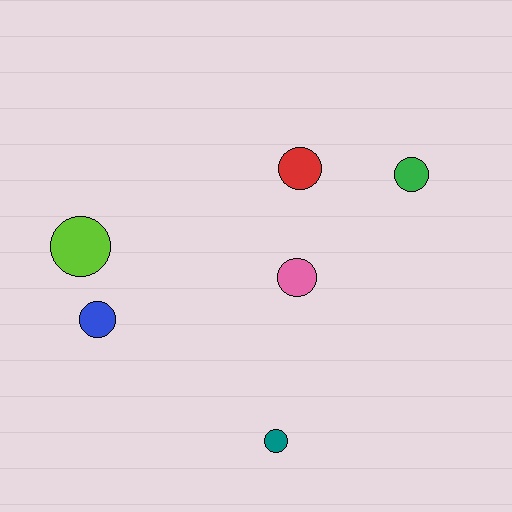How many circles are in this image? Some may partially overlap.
There are 6 circles.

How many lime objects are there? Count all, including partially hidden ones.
There is 1 lime object.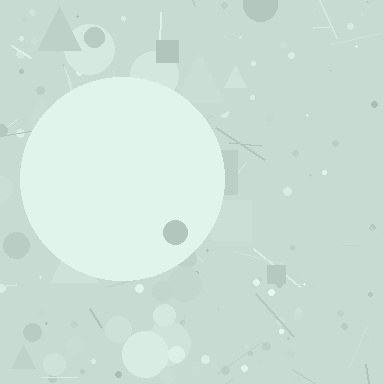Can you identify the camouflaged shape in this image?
The camouflaged shape is a circle.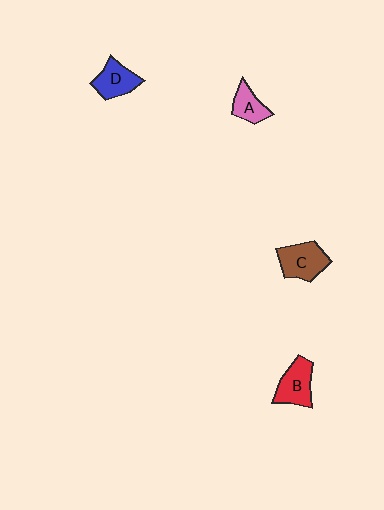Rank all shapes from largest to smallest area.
From largest to smallest: C (brown), B (red), D (blue), A (pink).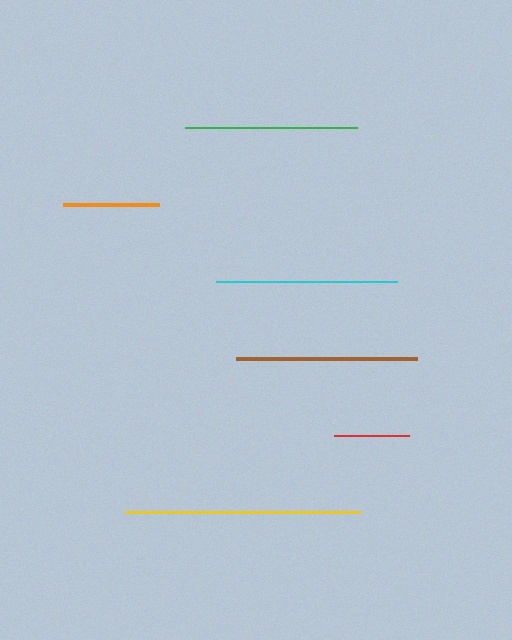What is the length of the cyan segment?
The cyan segment is approximately 181 pixels long.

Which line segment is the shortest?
The red line is the shortest at approximately 75 pixels.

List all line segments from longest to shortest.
From longest to shortest: yellow, brown, cyan, green, orange, red.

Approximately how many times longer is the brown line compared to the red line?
The brown line is approximately 2.4 times the length of the red line.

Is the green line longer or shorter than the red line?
The green line is longer than the red line.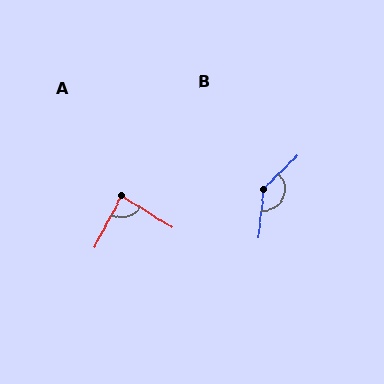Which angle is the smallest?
A, at approximately 86 degrees.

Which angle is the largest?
B, at approximately 140 degrees.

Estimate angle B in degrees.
Approximately 140 degrees.